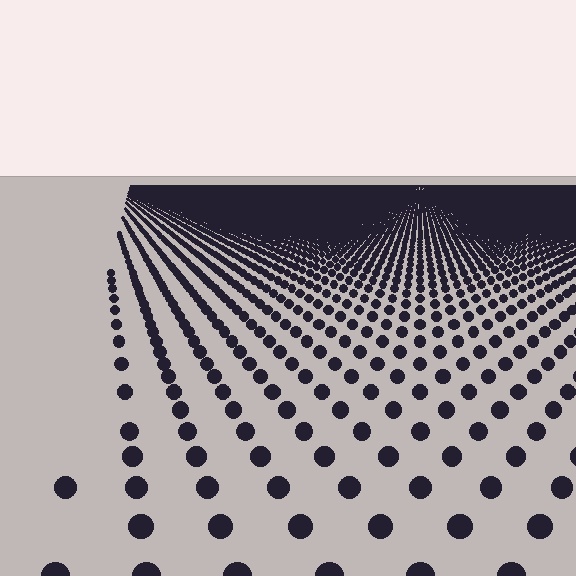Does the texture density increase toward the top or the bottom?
Density increases toward the top.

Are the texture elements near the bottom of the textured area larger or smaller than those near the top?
Larger. Near the bottom, elements are closer to the viewer and appear at a bigger on-screen size.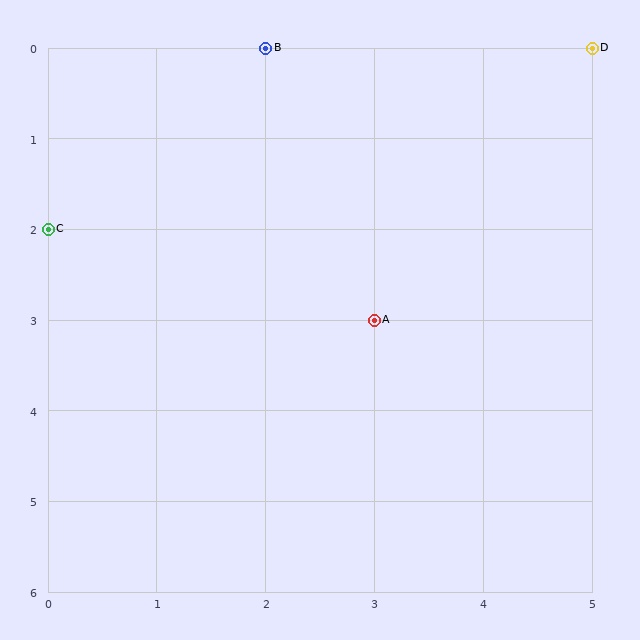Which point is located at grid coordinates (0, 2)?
Point C is at (0, 2).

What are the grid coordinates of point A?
Point A is at grid coordinates (3, 3).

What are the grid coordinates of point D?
Point D is at grid coordinates (5, 0).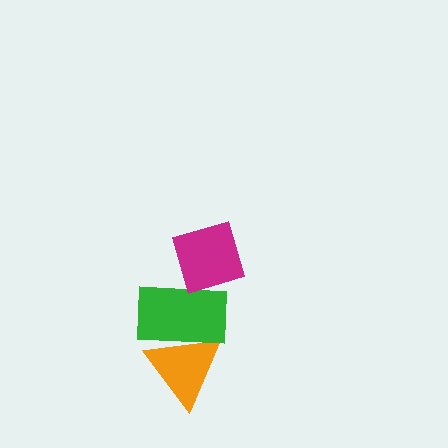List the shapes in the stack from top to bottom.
From top to bottom: the magenta diamond, the green rectangle, the orange triangle.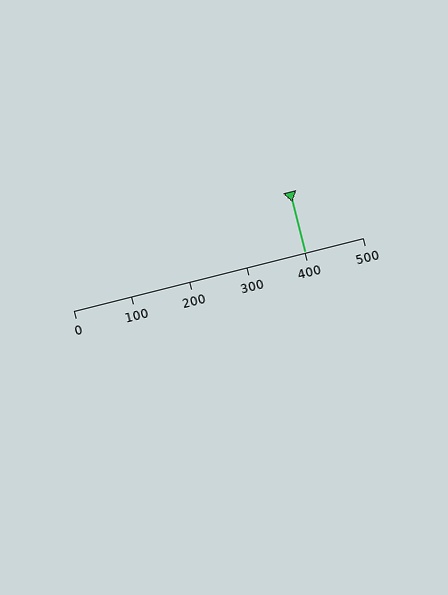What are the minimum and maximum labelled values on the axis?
The axis runs from 0 to 500.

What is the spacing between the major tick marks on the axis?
The major ticks are spaced 100 apart.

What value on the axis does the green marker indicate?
The marker indicates approximately 400.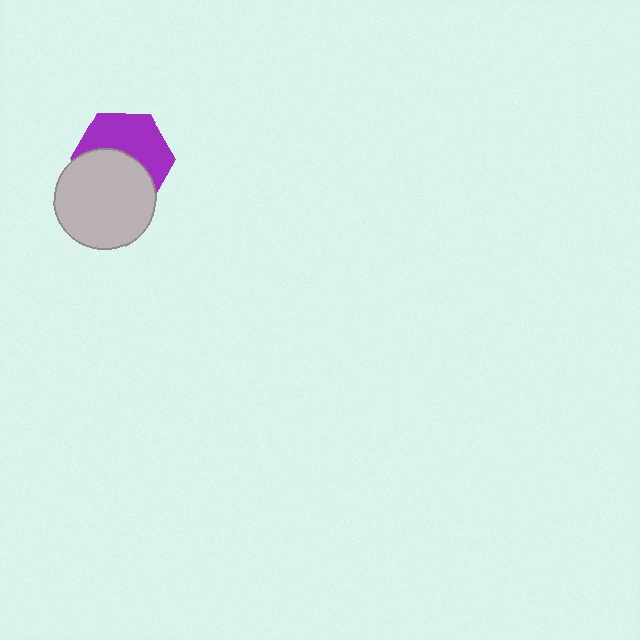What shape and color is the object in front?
The object in front is a light gray circle.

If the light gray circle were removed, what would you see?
You would see the complete purple hexagon.